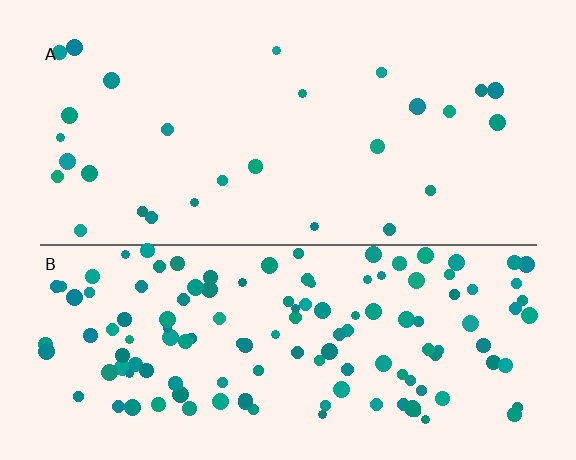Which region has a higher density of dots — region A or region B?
B (the bottom).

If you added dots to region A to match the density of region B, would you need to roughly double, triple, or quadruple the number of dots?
Approximately quadruple.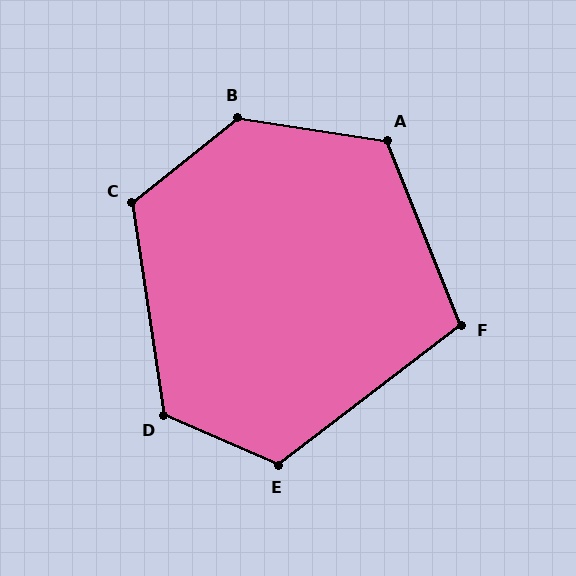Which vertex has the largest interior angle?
B, at approximately 132 degrees.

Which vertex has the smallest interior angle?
F, at approximately 105 degrees.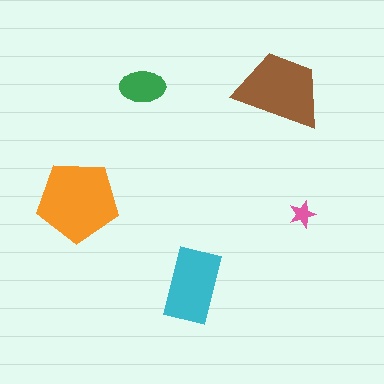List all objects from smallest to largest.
The pink star, the green ellipse, the cyan rectangle, the brown trapezoid, the orange pentagon.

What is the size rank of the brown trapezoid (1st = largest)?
2nd.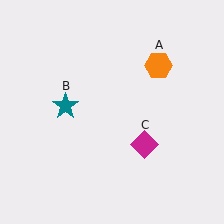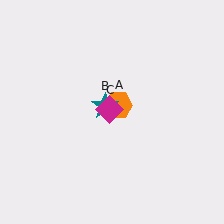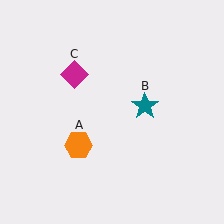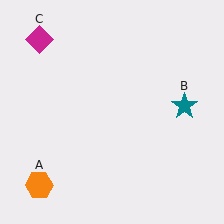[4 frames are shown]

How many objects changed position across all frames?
3 objects changed position: orange hexagon (object A), teal star (object B), magenta diamond (object C).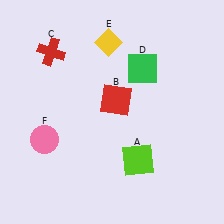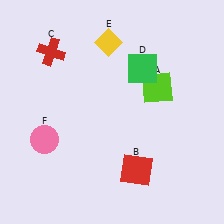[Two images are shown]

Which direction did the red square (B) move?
The red square (B) moved down.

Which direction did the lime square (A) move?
The lime square (A) moved up.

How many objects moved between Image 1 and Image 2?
2 objects moved between the two images.